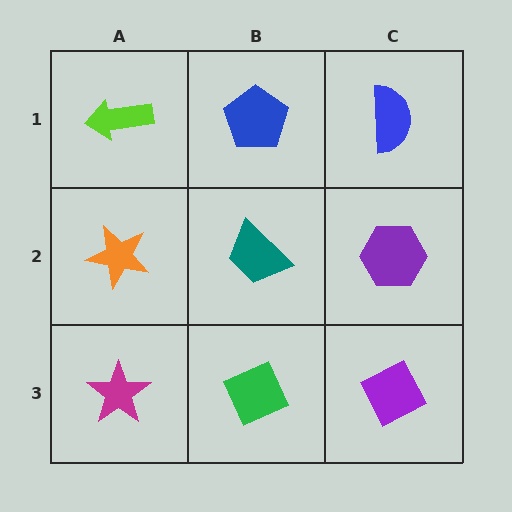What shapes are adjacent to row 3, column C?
A purple hexagon (row 2, column C), a green diamond (row 3, column B).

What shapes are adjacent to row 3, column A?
An orange star (row 2, column A), a green diamond (row 3, column B).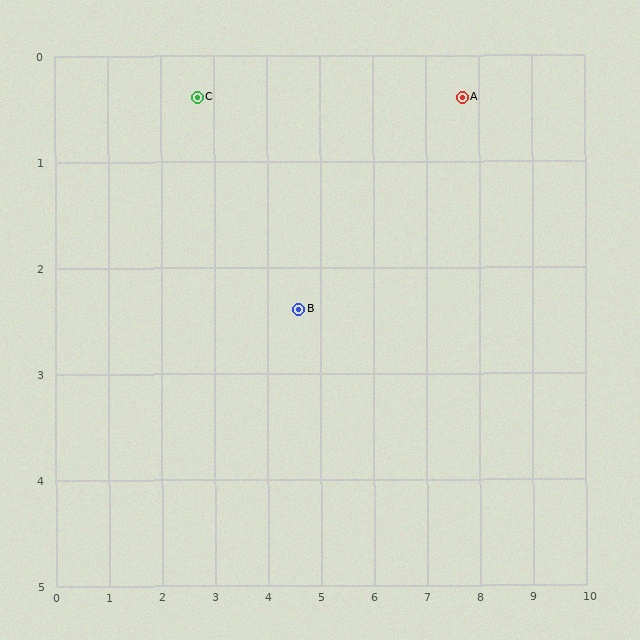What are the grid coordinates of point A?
Point A is at approximately (7.7, 0.4).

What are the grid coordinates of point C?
Point C is at approximately (2.7, 0.4).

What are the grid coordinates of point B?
Point B is at approximately (4.6, 2.4).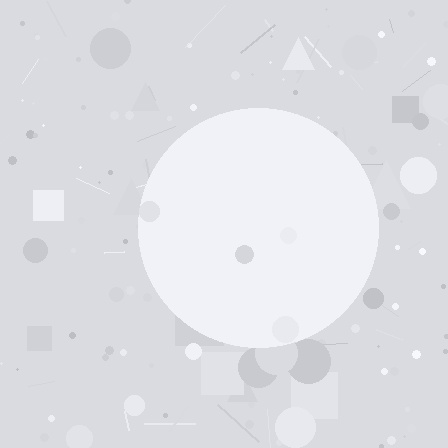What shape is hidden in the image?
A circle is hidden in the image.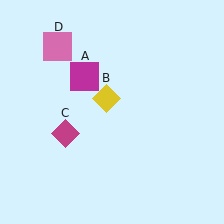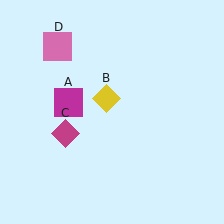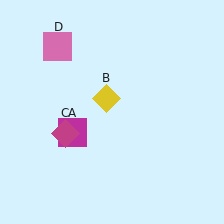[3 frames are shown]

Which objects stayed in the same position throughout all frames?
Yellow diamond (object B) and magenta diamond (object C) and pink square (object D) remained stationary.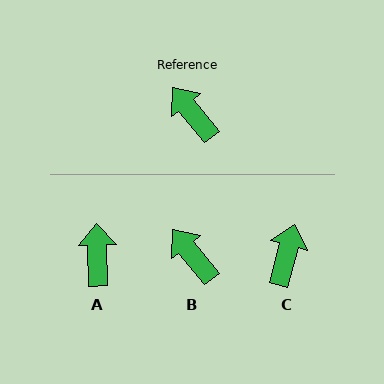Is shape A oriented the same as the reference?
No, it is off by about 38 degrees.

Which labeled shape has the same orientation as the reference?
B.